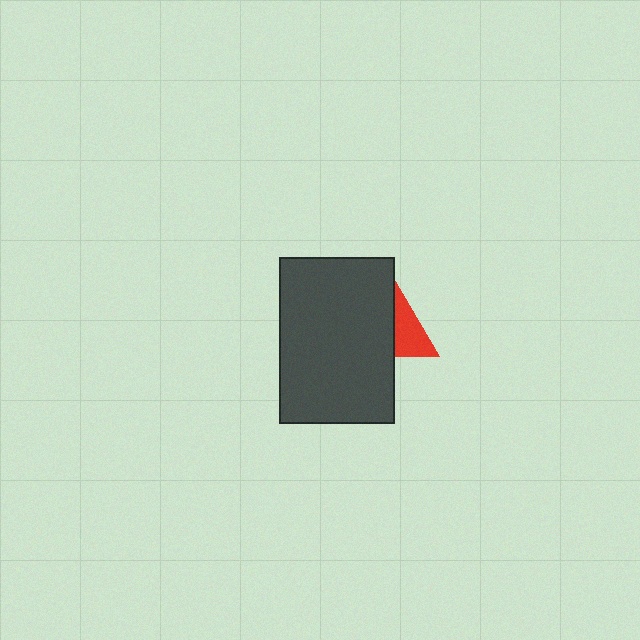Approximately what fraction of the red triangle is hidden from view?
Roughly 56% of the red triangle is hidden behind the dark gray rectangle.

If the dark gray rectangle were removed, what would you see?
You would see the complete red triangle.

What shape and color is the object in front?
The object in front is a dark gray rectangle.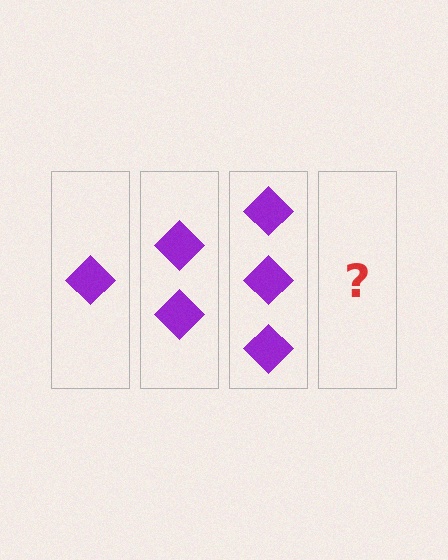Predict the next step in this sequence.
The next step is 4 diamonds.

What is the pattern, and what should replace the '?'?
The pattern is that each step adds one more diamond. The '?' should be 4 diamonds.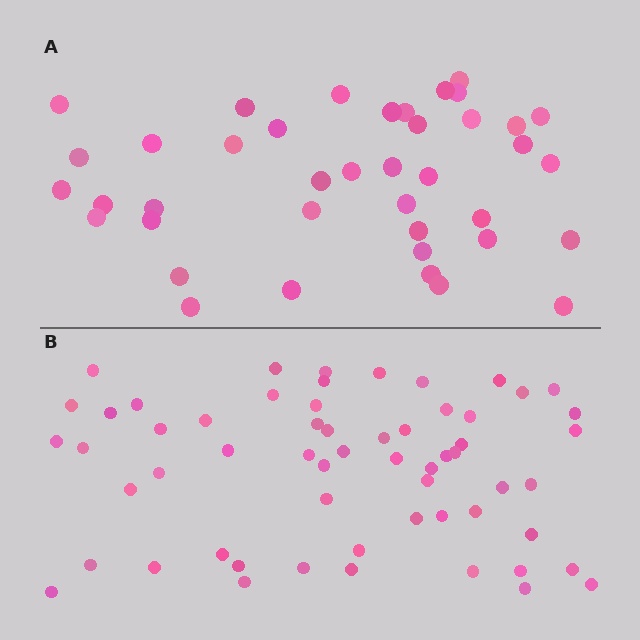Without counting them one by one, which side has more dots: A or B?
Region B (the bottom region) has more dots.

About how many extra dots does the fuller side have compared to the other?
Region B has approximately 20 more dots than region A.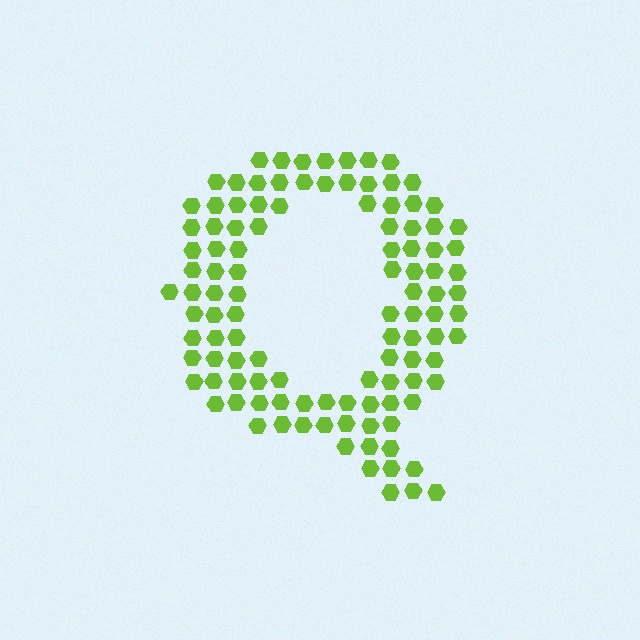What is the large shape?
The large shape is the letter Q.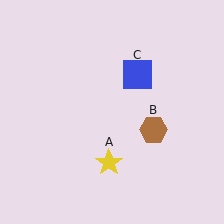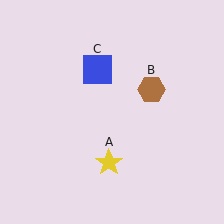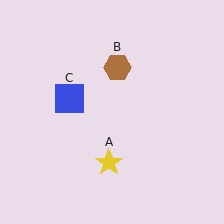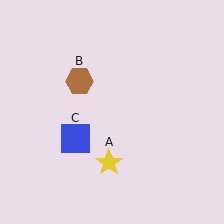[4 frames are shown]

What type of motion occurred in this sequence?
The brown hexagon (object B), blue square (object C) rotated counterclockwise around the center of the scene.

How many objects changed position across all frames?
2 objects changed position: brown hexagon (object B), blue square (object C).